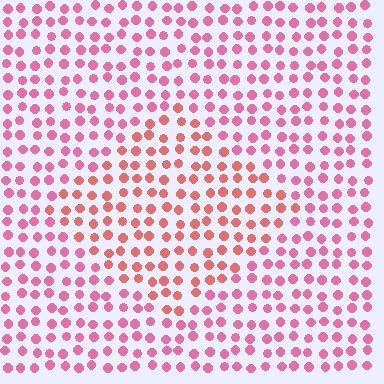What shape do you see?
I see a diamond.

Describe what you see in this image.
The image is filled with small pink elements in a uniform arrangement. A diamond-shaped region is visible where the elements are tinted to a slightly different hue, forming a subtle color boundary.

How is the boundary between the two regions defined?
The boundary is defined purely by a slight shift in hue (about 31 degrees). Spacing, size, and orientation are identical on both sides.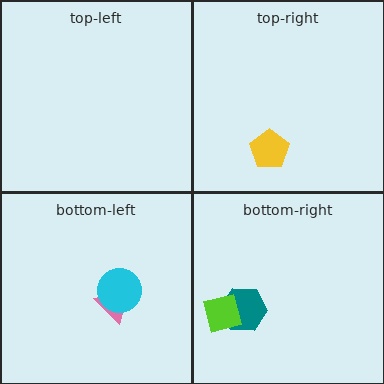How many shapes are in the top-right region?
1.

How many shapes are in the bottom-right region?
2.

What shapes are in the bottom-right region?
The teal hexagon, the lime square.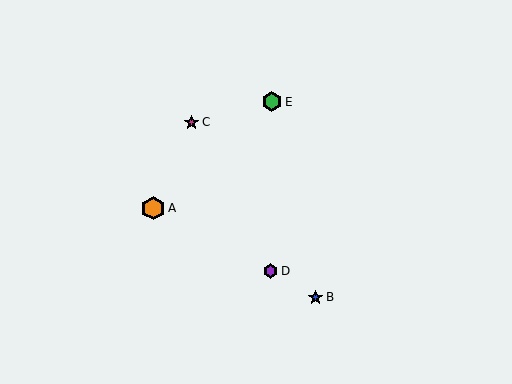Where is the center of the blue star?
The center of the blue star is at (316, 297).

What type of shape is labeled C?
Shape C is a magenta star.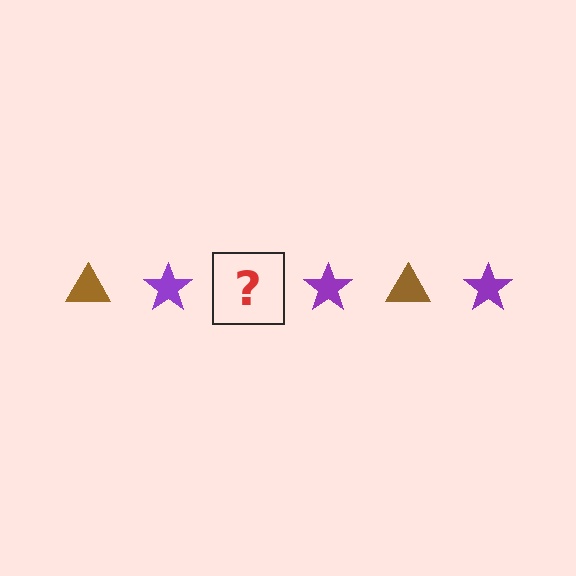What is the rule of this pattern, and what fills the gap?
The rule is that the pattern alternates between brown triangle and purple star. The gap should be filled with a brown triangle.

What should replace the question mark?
The question mark should be replaced with a brown triangle.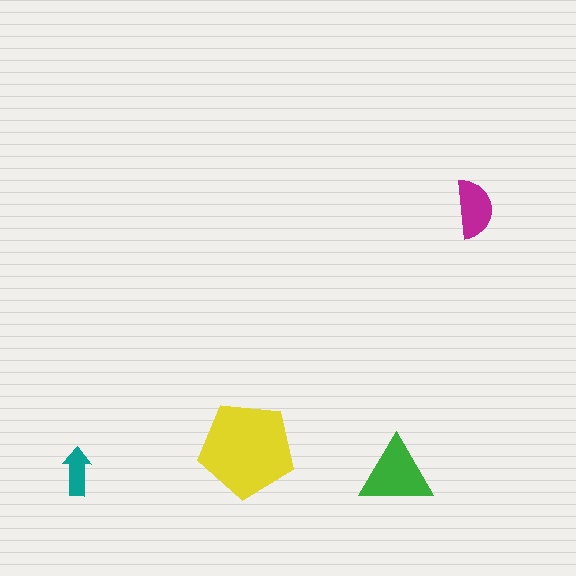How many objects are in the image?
There are 4 objects in the image.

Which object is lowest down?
The green triangle is bottommost.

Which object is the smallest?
The teal arrow.